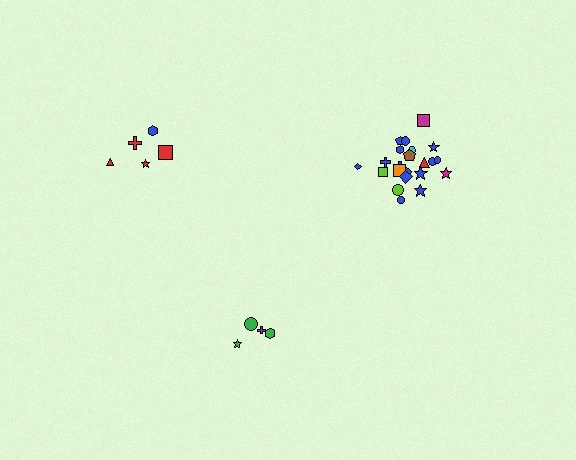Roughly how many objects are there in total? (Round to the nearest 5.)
Roughly 30 objects in total.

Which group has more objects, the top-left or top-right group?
The top-right group.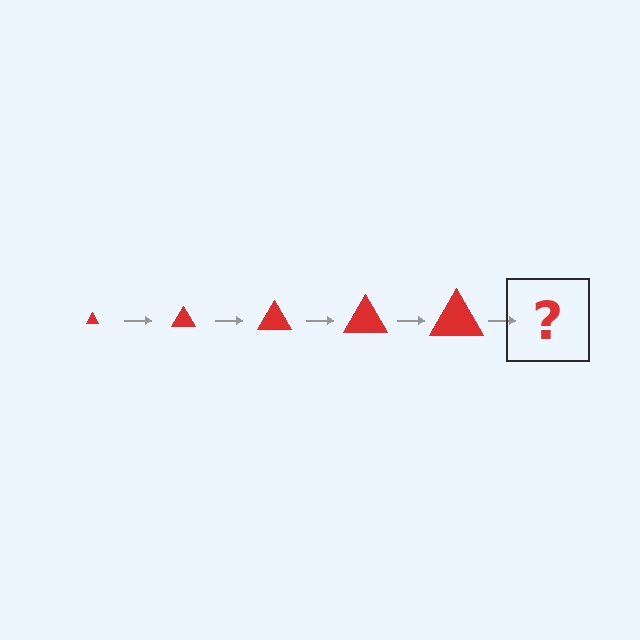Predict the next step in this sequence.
The next step is a red triangle, larger than the previous one.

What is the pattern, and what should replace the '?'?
The pattern is that the triangle gets progressively larger each step. The '?' should be a red triangle, larger than the previous one.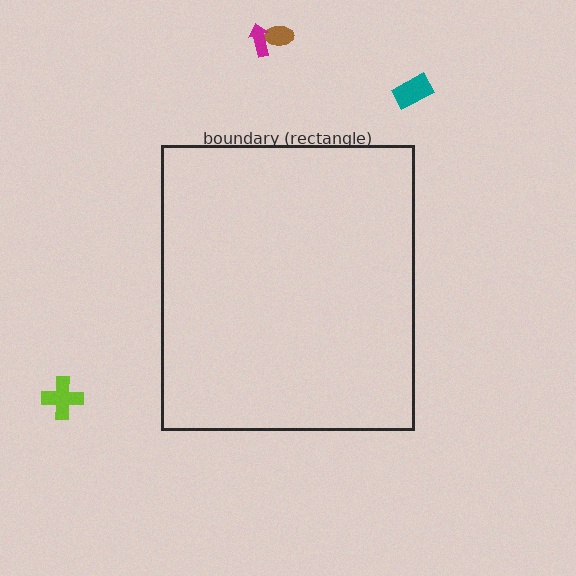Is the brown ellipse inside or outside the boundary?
Outside.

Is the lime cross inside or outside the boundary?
Outside.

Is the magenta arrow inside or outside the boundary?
Outside.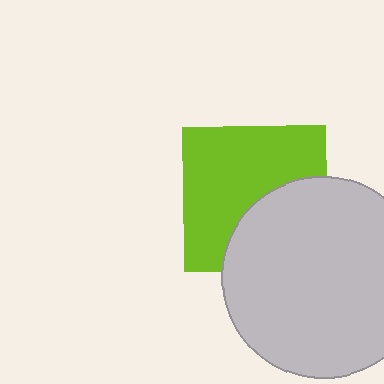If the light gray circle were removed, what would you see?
You would see the complete lime square.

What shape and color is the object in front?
The object in front is a light gray circle.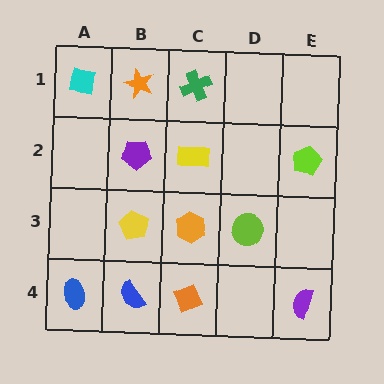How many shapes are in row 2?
3 shapes.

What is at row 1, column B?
An orange star.